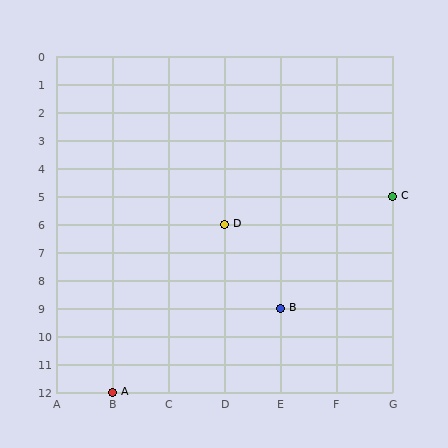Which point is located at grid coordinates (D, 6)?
Point D is at (D, 6).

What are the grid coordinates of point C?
Point C is at grid coordinates (G, 5).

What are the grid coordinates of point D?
Point D is at grid coordinates (D, 6).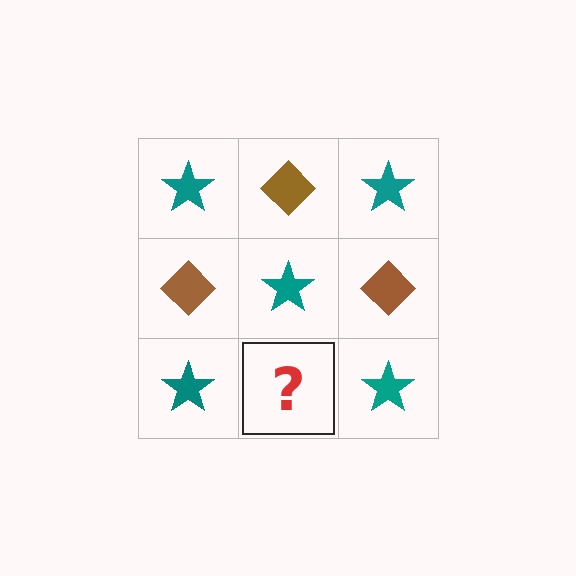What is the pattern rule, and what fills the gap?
The rule is that it alternates teal star and brown diamond in a checkerboard pattern. The gap should be filled with a brown diamond.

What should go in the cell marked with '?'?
The missing cell should contain a brown diamond.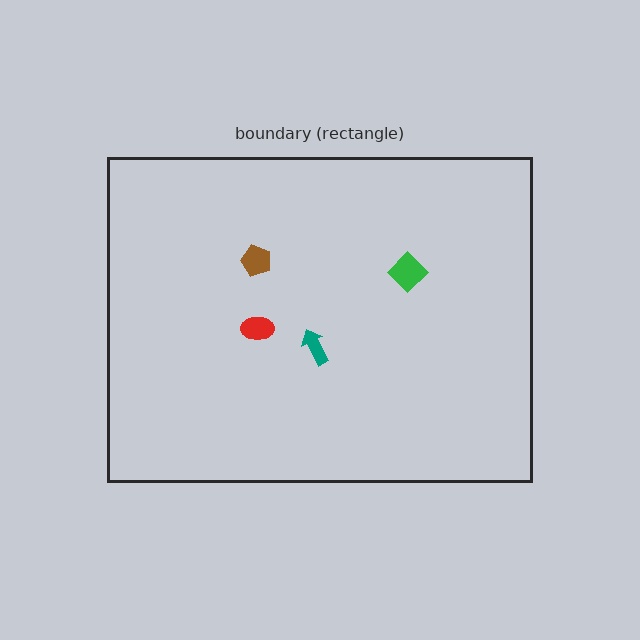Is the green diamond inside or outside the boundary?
Inside.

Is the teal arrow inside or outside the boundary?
Inside.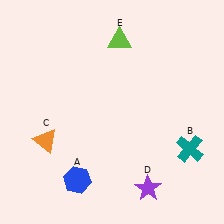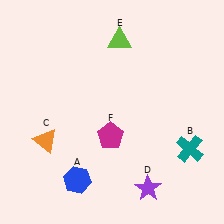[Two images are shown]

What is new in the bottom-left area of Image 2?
A magenta pentagon (F) was added in the bottom-left area of Image 2.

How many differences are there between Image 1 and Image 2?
There is 1 difference between the two images.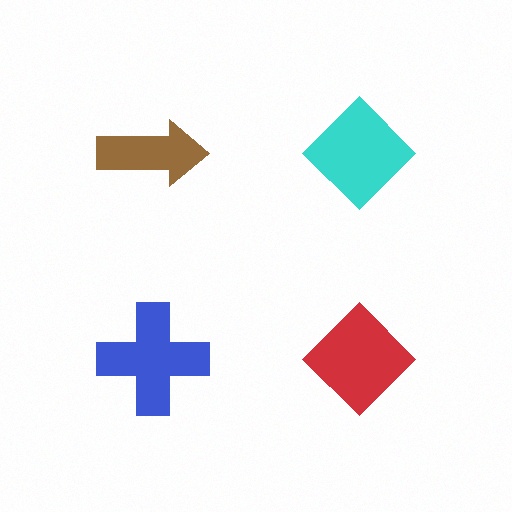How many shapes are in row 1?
2 shapes.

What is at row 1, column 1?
A brown arrow.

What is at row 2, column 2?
A red diamond.